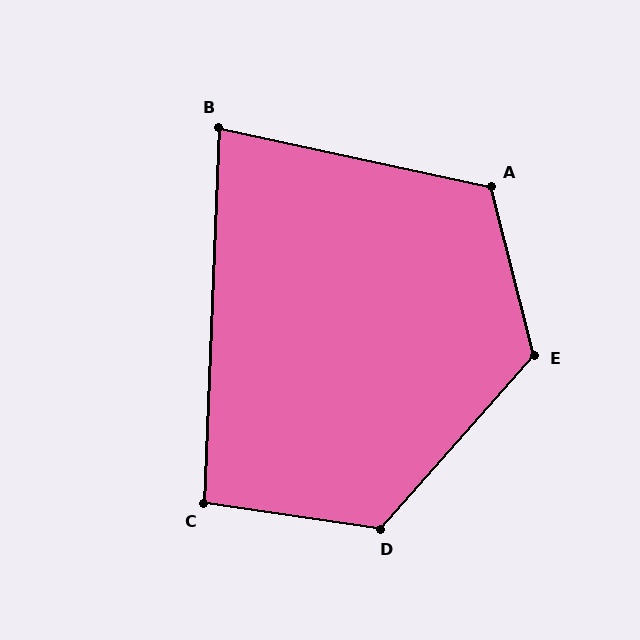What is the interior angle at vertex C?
Approximately 96 degrees (obtuse).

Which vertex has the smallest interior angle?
B, at approximately 80 degrees.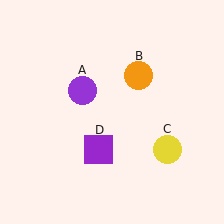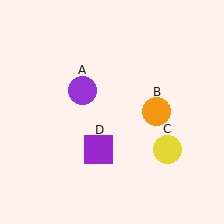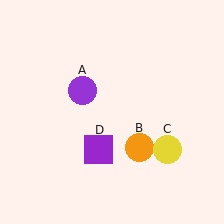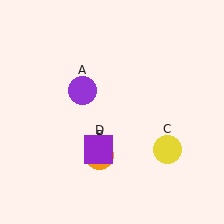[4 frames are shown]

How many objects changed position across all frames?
1 object changed position: orange circle (object B).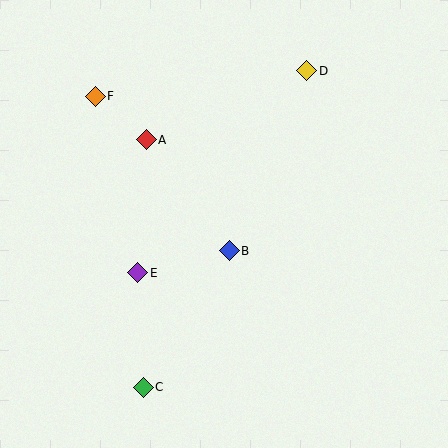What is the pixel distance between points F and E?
The distance between F and E is 181 pixels.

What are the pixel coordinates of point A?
Point A is at (146, 140).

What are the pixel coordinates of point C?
Point C is at (143, 387).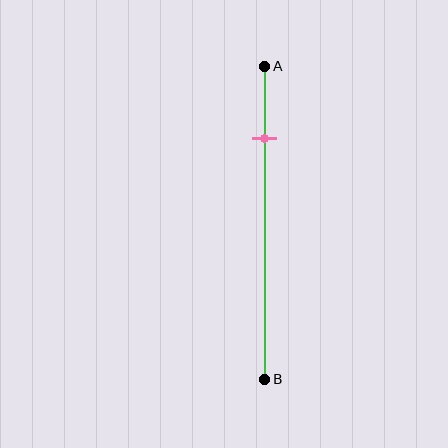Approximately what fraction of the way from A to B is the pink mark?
The pink mark is approximately 25% of the way from A to B.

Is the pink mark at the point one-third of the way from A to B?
No, the mark is at about 25% from A, not at the 33% one-third point.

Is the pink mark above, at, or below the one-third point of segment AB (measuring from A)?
The pink mark is above the one-third point of segment AB.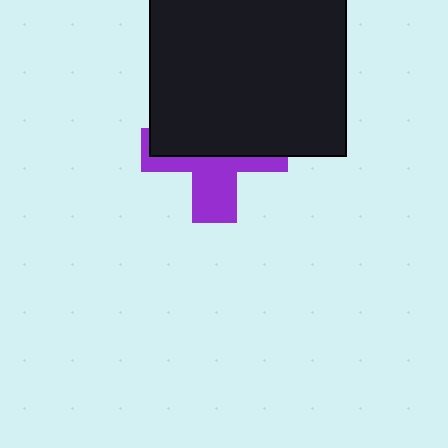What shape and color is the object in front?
The object in front is a black square.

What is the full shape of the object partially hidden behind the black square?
The partially hidden object is a purple cross.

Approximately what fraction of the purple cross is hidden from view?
Roughly 58% of the purple cross is hidden behind the black square.